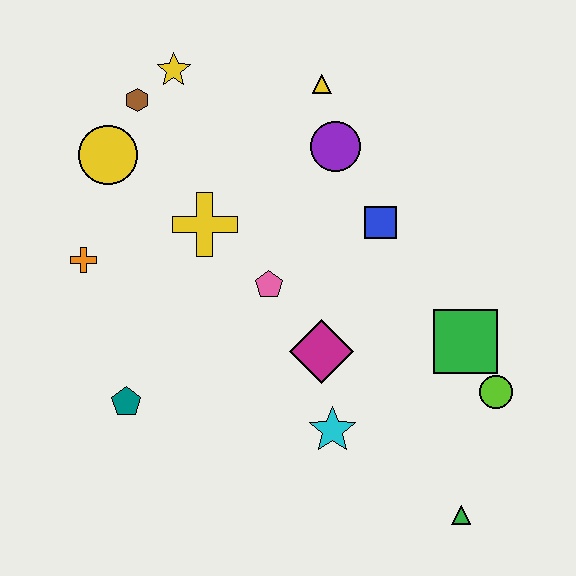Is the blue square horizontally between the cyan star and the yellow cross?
No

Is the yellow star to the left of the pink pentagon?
Yes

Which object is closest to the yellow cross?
The pink pentagon is closest to the yellow cross.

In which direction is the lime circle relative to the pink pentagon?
The lime circle is to the right of the pink pentagon.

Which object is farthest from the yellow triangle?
The green triangle is farthest from the yellow triangle.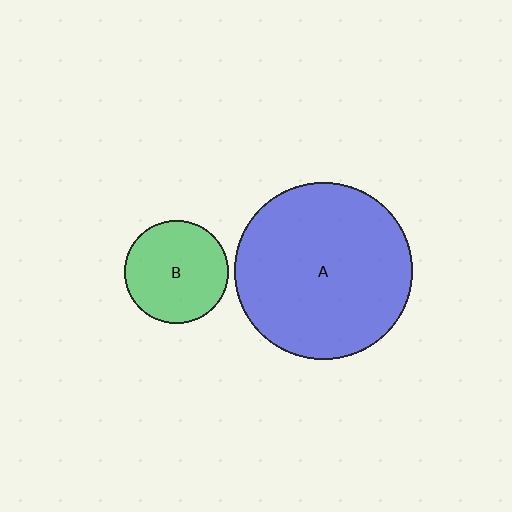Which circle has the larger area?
Circle A (blue).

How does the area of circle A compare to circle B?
Approximately 3.0 times.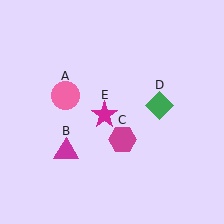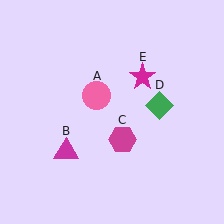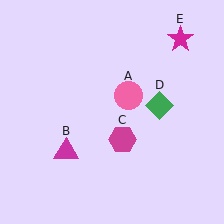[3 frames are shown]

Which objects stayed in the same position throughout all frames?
Magenta triangle (object B) and magenta hexagon (object C) and green diamond (object D) remained stationary.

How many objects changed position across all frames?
2 objects changed position: pink circle (object A), magenta star (object E).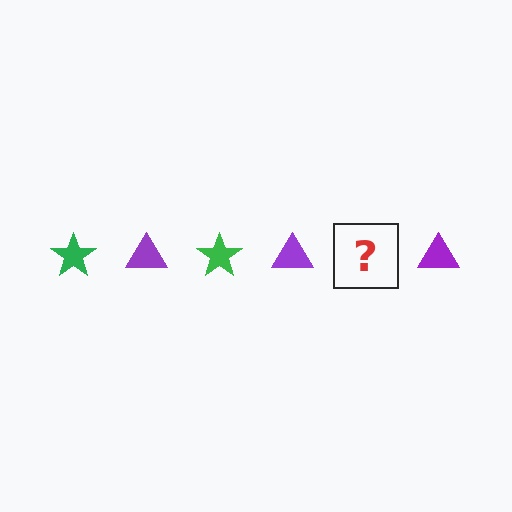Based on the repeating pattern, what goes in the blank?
The blank should be a green star.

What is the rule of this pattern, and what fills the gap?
The rule is that the pattern alternates between green star and purple triangle. The gap should be filled with a green star.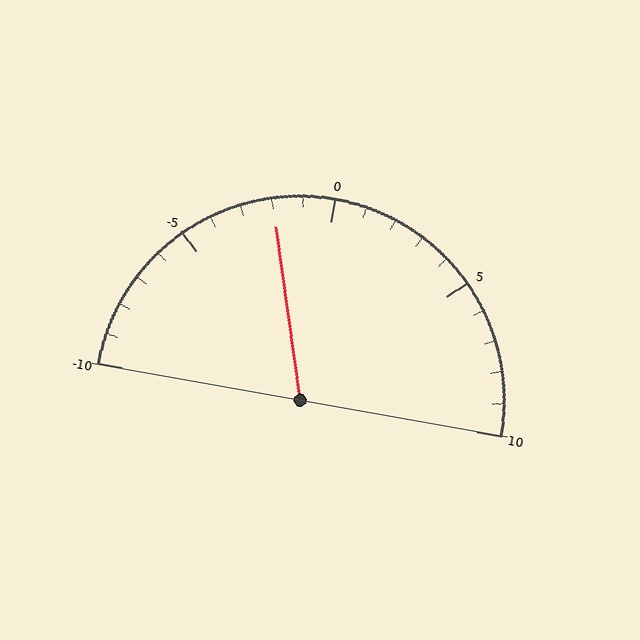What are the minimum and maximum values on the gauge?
The gauge ranges from -10 to 10.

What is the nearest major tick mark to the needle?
The nearest major tick mark is 0.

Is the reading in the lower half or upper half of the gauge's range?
The reading is in the lower half of the range (-10 to 10).